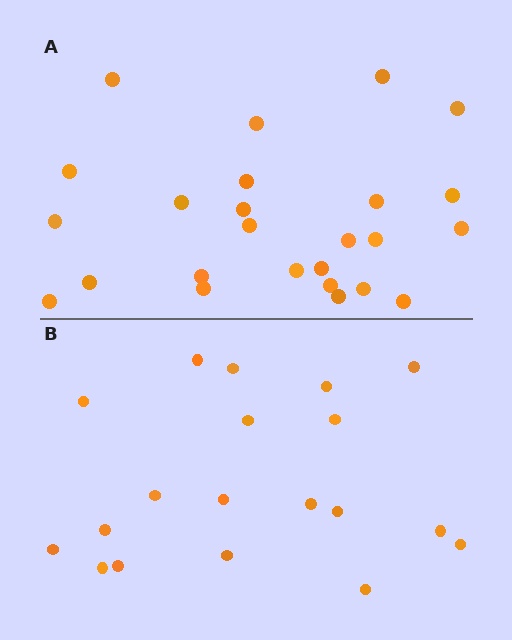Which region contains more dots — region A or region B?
Region A (the top region) has more dots.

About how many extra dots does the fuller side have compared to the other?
Region A has about 6 more dots than region B.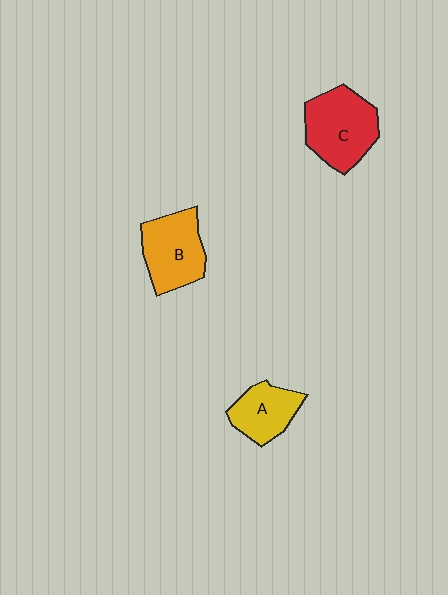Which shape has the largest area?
Shape C (red).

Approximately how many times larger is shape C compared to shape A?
Approximately 1.5 times.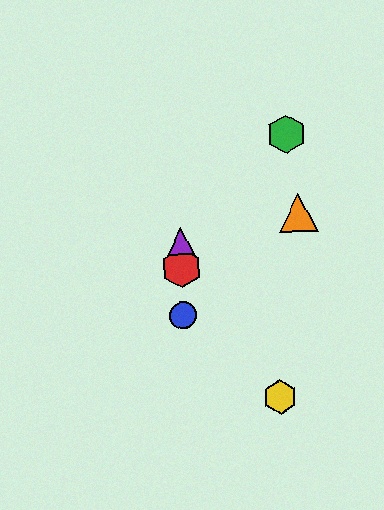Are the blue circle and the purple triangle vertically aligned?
Yes, both are at x≈183.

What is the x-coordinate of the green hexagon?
The green hexagon is at x≈286.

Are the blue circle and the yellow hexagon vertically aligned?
No, the blue circle is at x≈183 and the yellow hexagon is at x≈280.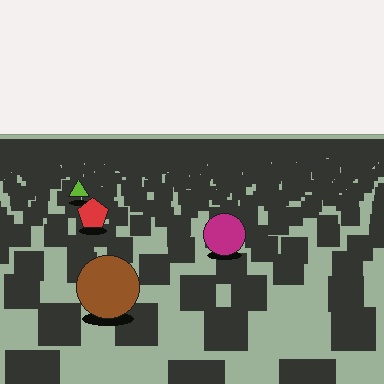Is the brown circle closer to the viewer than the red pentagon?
Yes. The brown circle is closer — you can tell from the texture gradient: the ground texture is coarser near it.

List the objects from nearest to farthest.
From nearest to farthest: the brown circle, the magenta circle, the red pentagon, the lime triangle.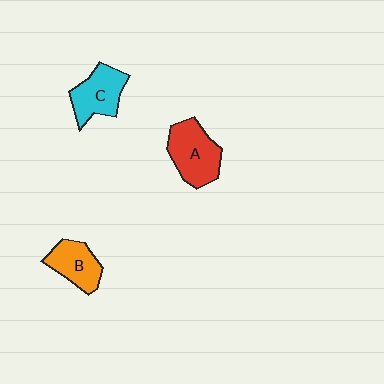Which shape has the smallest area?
Shape B (orange).